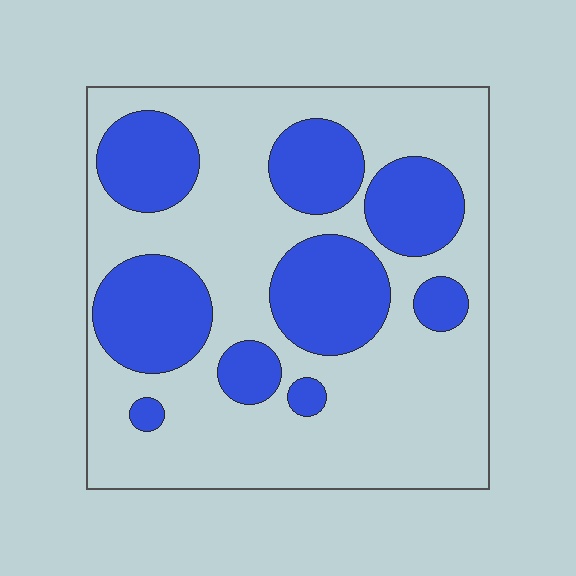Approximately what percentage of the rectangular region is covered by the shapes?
Approximately 35%.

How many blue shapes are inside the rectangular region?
9.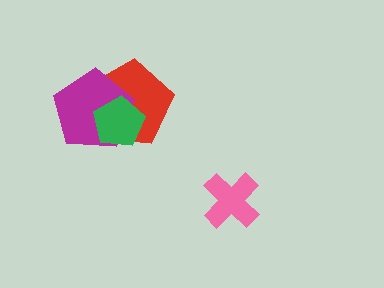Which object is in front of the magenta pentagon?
The green pentagon is in front of the magenta pentagon.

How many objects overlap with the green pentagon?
2 objects overlap with the green pentagon.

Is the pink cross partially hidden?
No, no other shape covers it.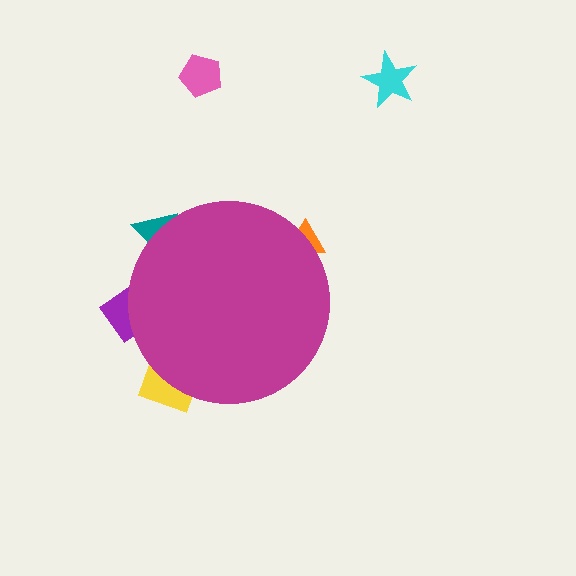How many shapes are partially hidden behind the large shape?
4 shapes are partially hidden.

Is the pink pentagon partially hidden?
No, the pink pentagon is fully visible.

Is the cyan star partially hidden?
No, the cyan star is fully visible.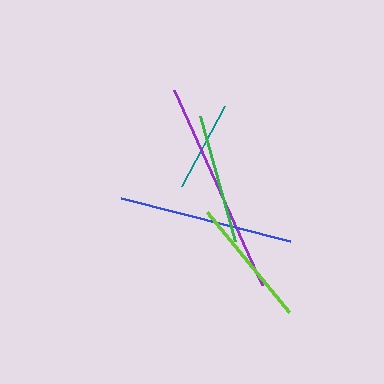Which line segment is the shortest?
The teal line is the shortest at approximately 91 pixels.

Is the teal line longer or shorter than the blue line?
The blue line is longer than the teal line.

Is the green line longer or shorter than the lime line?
The lime line is longer than the green line.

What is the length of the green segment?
The green segment is approximately 130 pixels long.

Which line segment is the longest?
The purple line is the longest at approximately 214 pixels.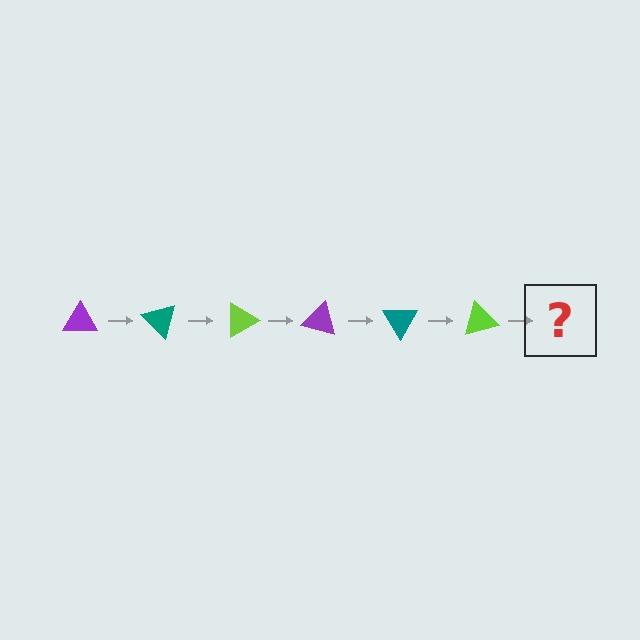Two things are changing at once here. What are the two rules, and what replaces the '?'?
The two rules are that it rotates 45 degrees each step and the color cycles through purple, teal, and lime. The '?' should be a purple triangle, rotated 270 degrees from the start.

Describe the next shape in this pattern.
It should be a purple triangle, rotated 270 degrees from the start.